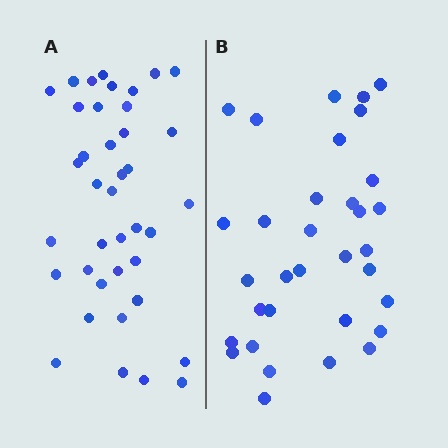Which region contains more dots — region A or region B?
Region A (the left region) has more dots.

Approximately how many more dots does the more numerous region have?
Region A has about 6 more dots than region B.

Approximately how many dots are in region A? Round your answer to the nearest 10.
About 40 dots. (The exact count is 39, which rounds to 40.)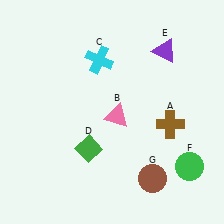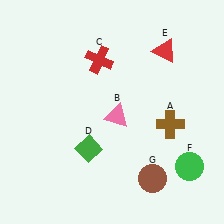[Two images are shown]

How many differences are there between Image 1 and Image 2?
There are 2 differences between the two images.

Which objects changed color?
C changed from cyan to red. E changed from purple to red.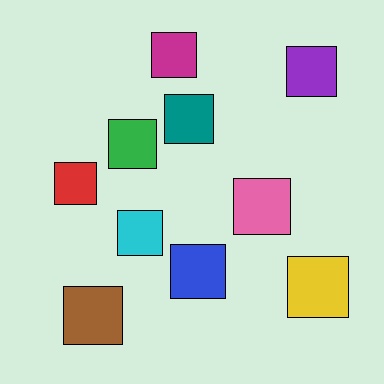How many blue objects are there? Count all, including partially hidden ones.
There is 1 blue object.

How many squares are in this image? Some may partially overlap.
There are 10 squares.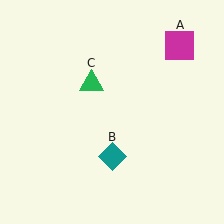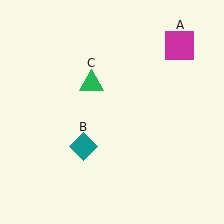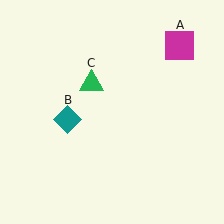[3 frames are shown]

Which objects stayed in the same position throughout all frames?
Magenta square (object A) and green triangle (object C) remained stationary.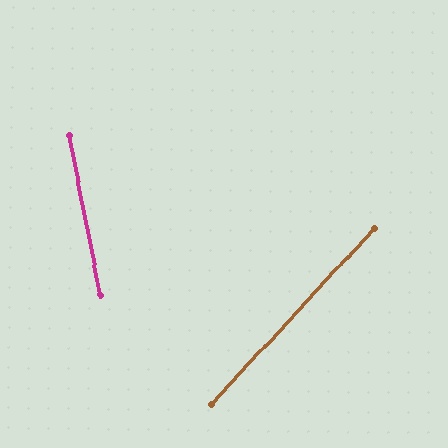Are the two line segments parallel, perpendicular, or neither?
Neither parallel nor perpendicular — they differ by about 54°.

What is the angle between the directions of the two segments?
Approximately 54 degrees.